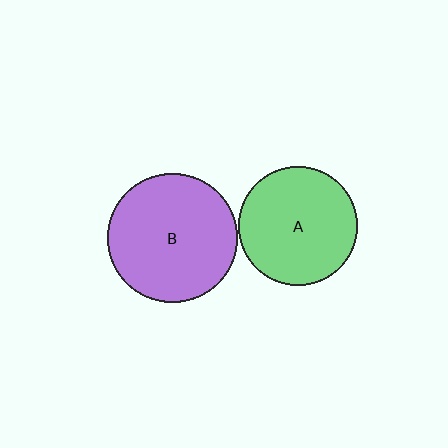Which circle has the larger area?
Circle B (purple).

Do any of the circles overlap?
No, none of the circles overlap.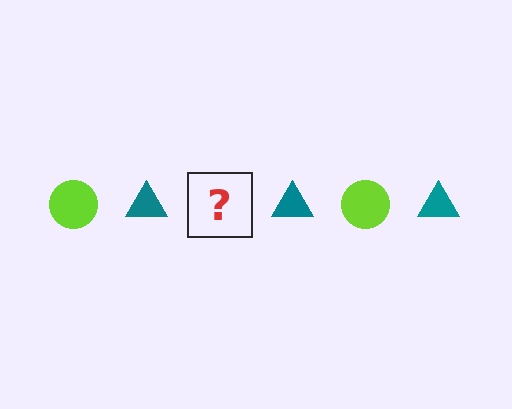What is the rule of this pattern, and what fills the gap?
The rule is that the pattern alternates between lime circle and teal triangle. The gap should be filled with a lime circle.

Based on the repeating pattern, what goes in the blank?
The blank should be a lime circle.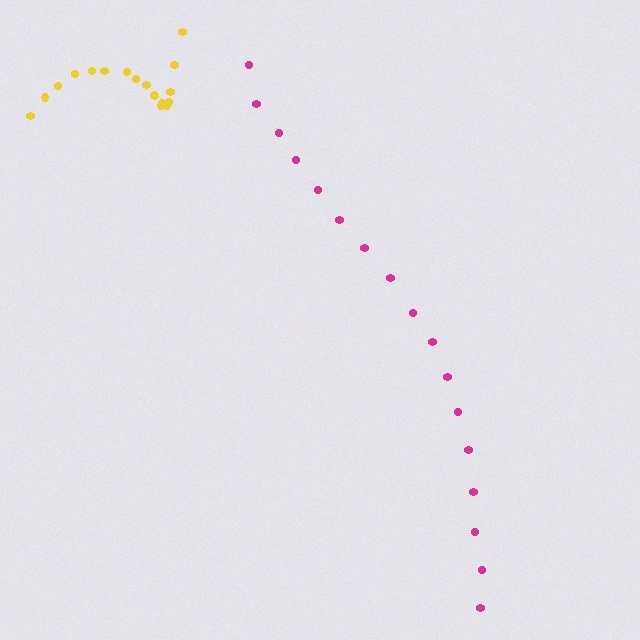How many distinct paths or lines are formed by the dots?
There are 2 distinct paths.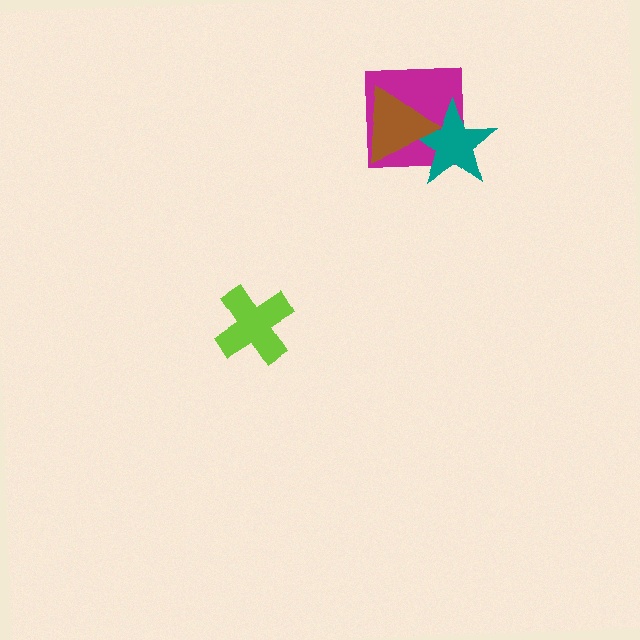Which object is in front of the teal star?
The brown triangle is in front of the teal star.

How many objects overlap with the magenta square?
2 objects overlap with the magenta square.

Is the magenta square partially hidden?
Yes, it is partially covered by another shape.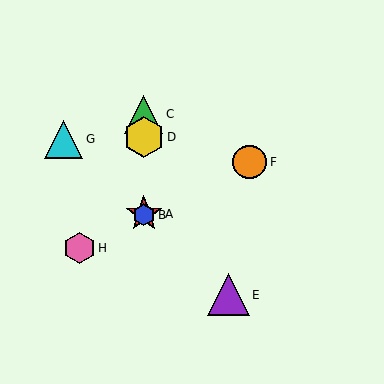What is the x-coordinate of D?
Object D is at x≈144.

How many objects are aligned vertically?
4 objects (A, B, C, D) are aligned vertically.